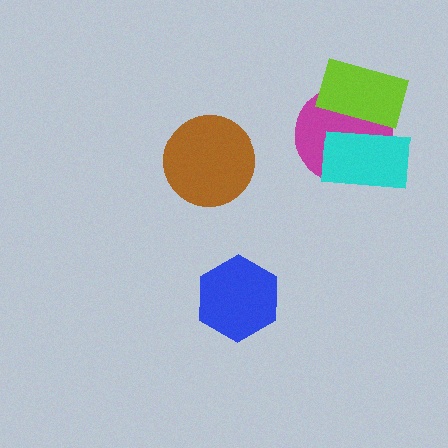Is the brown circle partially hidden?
No, no other shape covers it.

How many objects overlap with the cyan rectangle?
2 objects overlap with the cyan rectangle.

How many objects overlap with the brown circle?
0 objects overlap with the brown circle.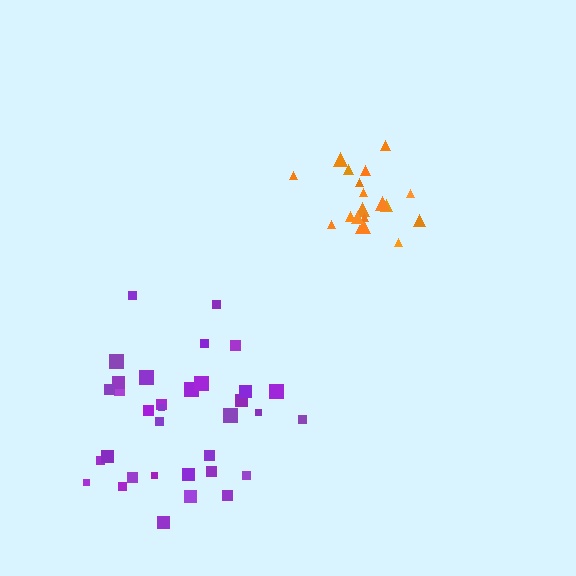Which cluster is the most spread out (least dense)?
Purple.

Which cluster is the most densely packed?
Orange.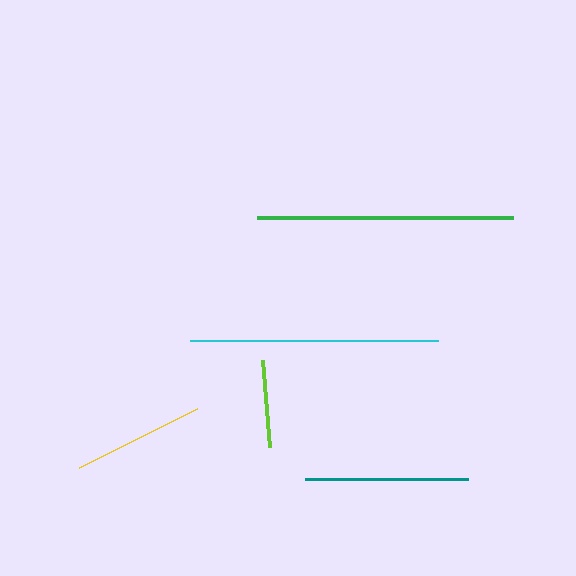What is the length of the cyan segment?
The cyan segment is approximately 248 pixels long.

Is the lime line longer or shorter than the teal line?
The teal line is longer than the lime line.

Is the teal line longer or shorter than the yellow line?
The teal line is longer than the yellow line.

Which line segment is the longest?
The green line is the longest at approximately 256 pixels.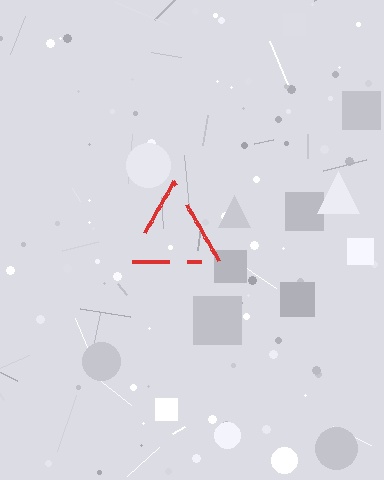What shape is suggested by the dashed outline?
The dashed outline suggests a triangle.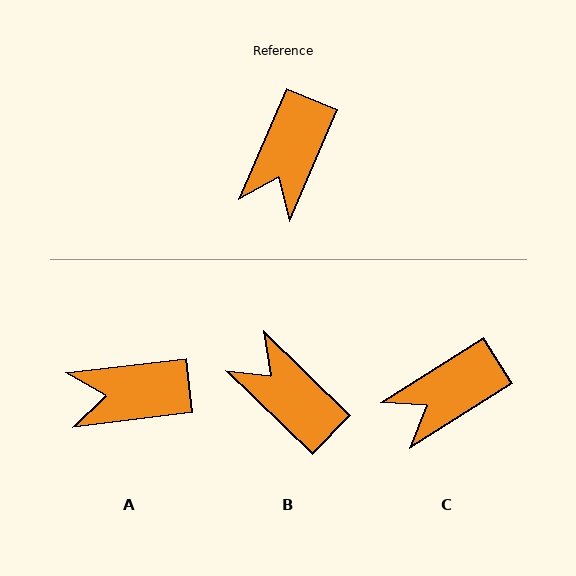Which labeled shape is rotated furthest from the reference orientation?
B, about 111 degrees away.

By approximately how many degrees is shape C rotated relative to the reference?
Approximately 34 degrees clockwise.